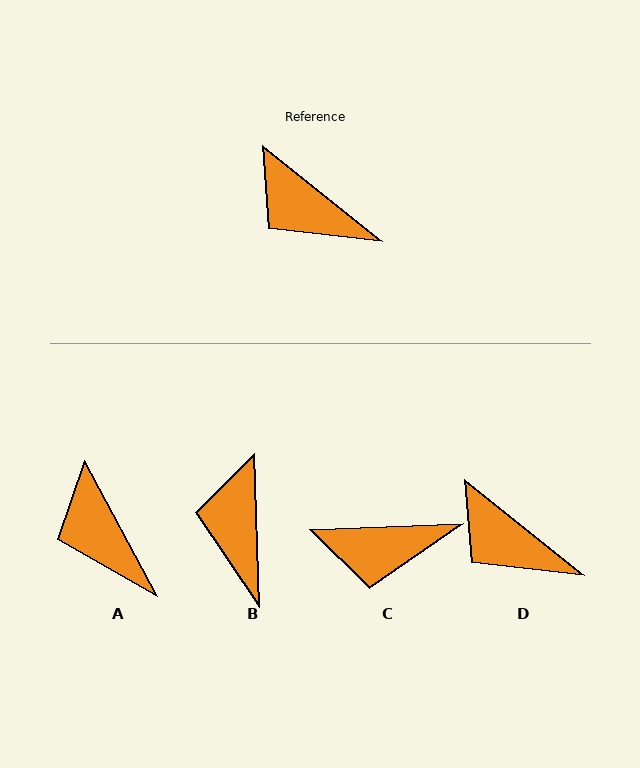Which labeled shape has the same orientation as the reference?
D.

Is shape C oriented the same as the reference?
No, it is off by about 41 degrees.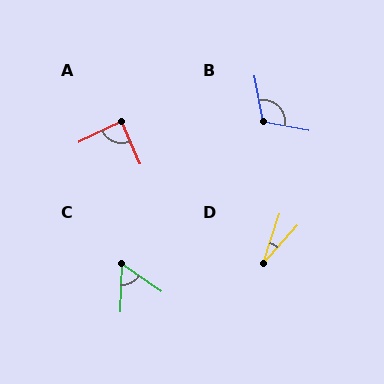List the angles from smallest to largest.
D (23°), C (56°), A (88°), B (111°).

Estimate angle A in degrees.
Approximately 88 degrees.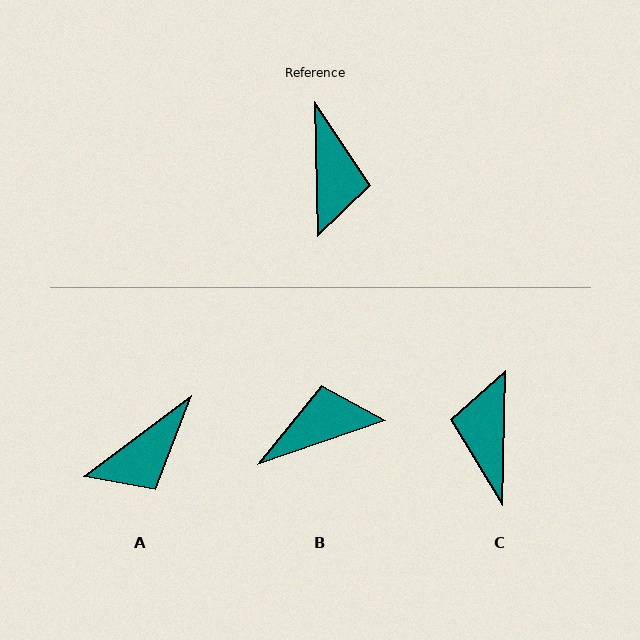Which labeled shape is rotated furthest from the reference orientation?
C, about 178 degrees away.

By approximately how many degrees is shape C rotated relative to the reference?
Approximately 178 degrees counter-clockwise.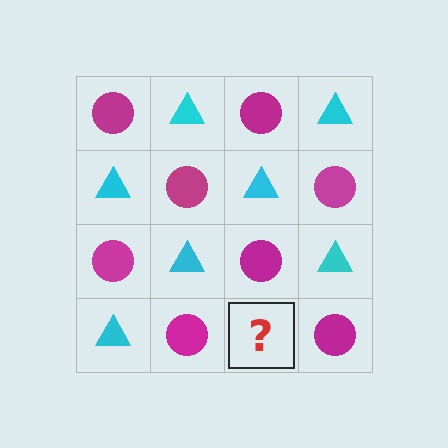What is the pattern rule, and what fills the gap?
The rule is that it alternates magenta circle and cyan triangle in a checkerboard pattern. The gap should be filled with a cyan triangle.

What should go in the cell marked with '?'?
The missing cell should contain a cyan triangle.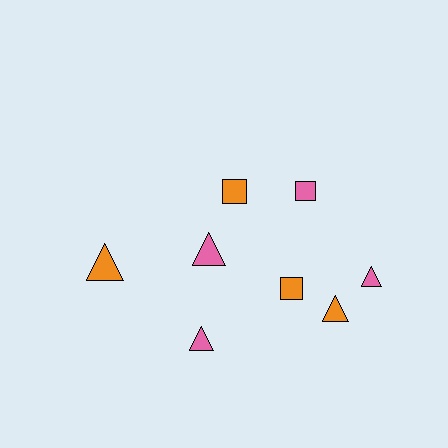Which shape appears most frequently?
Triangle, with 5 objects.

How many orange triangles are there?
There are 2 orange triangles.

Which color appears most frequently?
Pink, with 4 objects.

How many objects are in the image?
There are 8 objects.